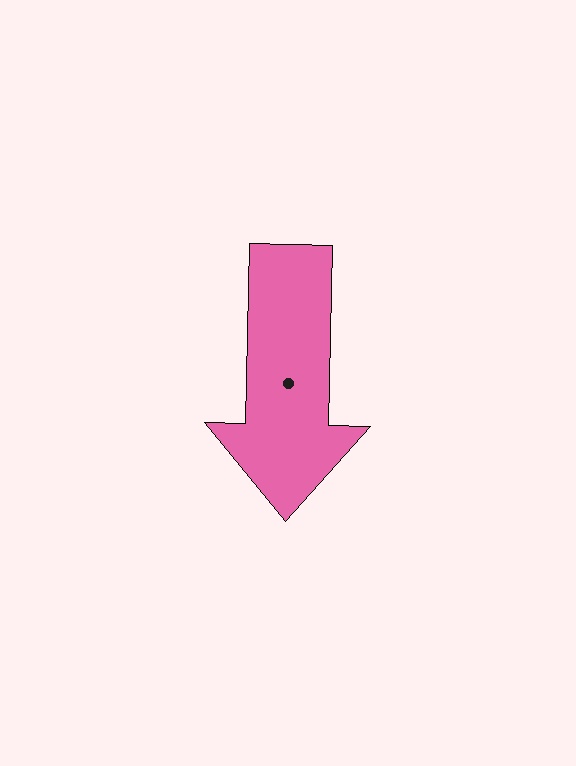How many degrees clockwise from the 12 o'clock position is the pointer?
Approximately 181 degrees.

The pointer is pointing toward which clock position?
Roughly 6 o'clock.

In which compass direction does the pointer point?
South.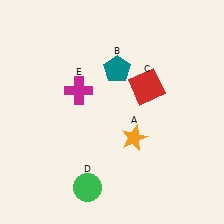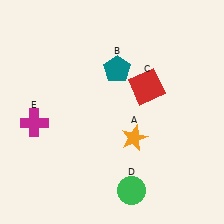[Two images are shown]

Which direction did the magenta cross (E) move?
The magenta cross (E) moved left.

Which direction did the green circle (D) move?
The green circle (D) moved right.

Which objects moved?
The objects that moved are: the green circle (D), the magenta cross (E).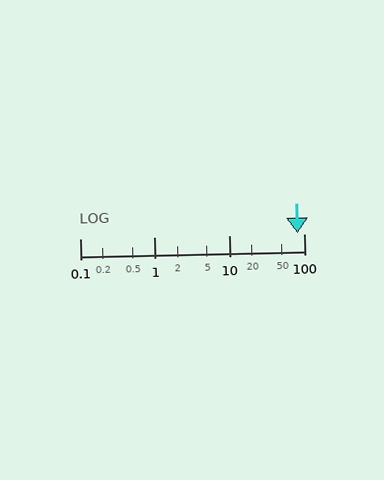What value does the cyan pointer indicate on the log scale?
The pointer indicates approximately 82.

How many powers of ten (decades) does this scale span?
The scale spans 3 decades, from 0.1 to 100.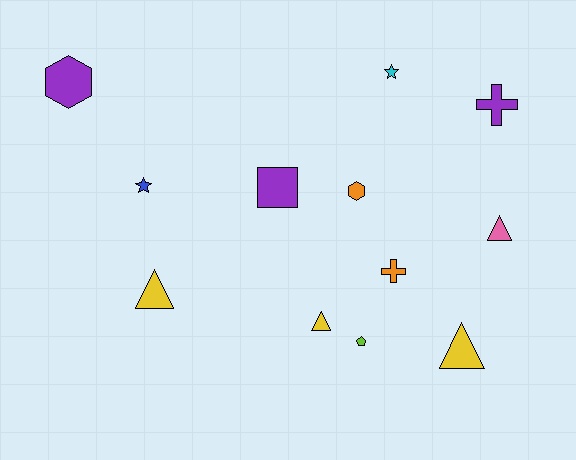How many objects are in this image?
There are 12 objects.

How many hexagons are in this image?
There are 2 hexagons.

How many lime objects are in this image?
There is 1 lime object.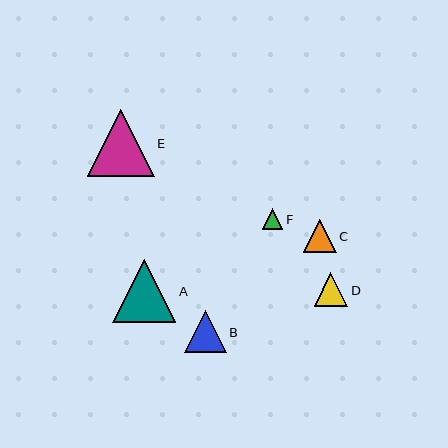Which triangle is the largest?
Triangle E is the largest with a size of approximately 67 pixels.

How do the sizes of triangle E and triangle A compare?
Triangle E and triangle A are approximately the same size.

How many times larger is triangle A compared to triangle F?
Triangle A is approximately 3.0 times the size of triangle F.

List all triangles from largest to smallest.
From largest to smallest: E, A, B, D, C, F.